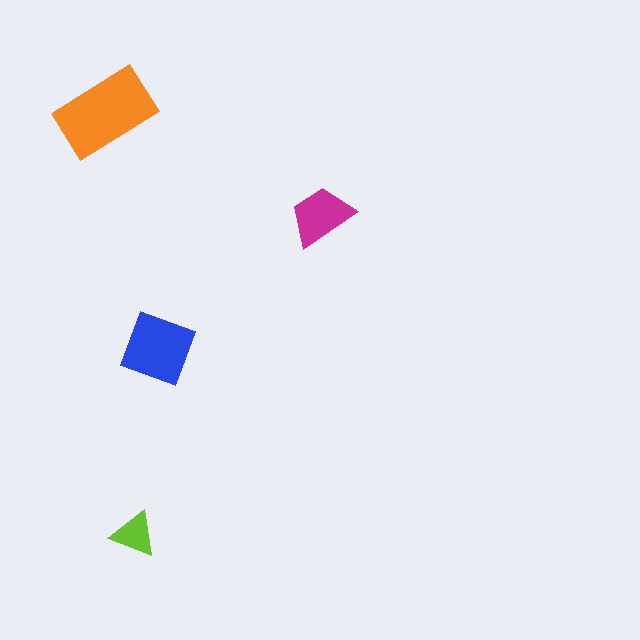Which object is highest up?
The orange rectangle is topmost.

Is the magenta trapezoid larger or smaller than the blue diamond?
Smaller.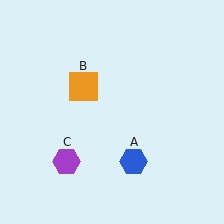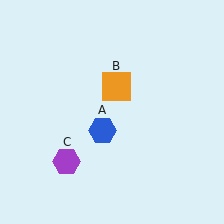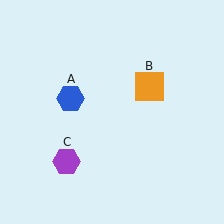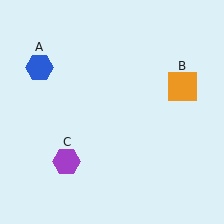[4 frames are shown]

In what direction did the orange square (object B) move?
The orange square (object B) moved right.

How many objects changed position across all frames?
2 objects changed position: blue hexagon (object A), orange square (object B).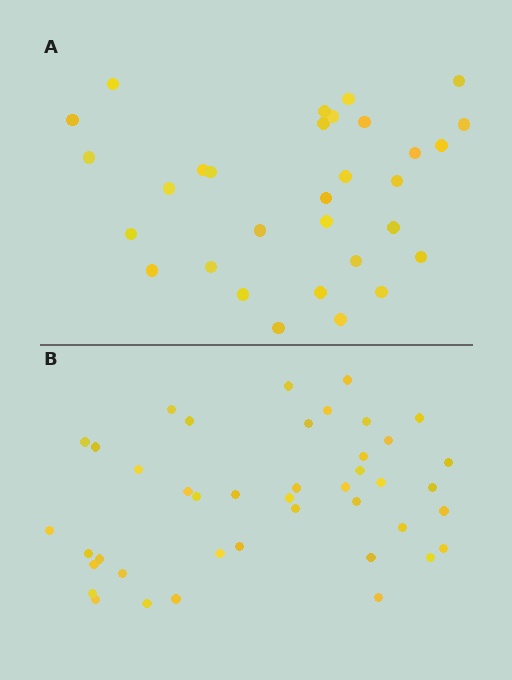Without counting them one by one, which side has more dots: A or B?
Region B (the bottom region) has more dots.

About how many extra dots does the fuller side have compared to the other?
Region B has roughly 12 or so more dots than region A.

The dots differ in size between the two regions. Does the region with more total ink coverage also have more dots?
No. Region A has more total ink coverage because its dots are larger, but region B actually contains more individual dots. Total area can be misleading — the number of items is what matters here.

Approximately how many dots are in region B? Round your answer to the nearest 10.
About 40 dots. (The exact count is 42, which rounds to 40.)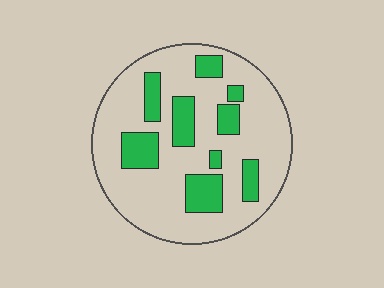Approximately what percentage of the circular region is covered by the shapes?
Approximately 25%.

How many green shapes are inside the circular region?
9.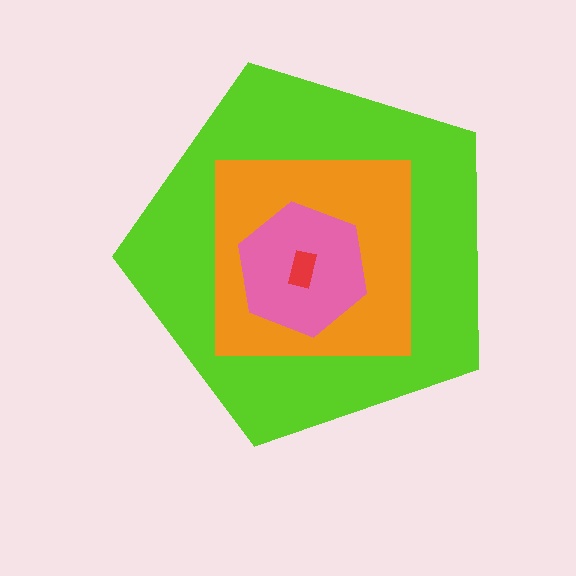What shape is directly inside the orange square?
The pink hexagon.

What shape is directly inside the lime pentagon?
The orange square.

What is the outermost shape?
The lime pentagon.